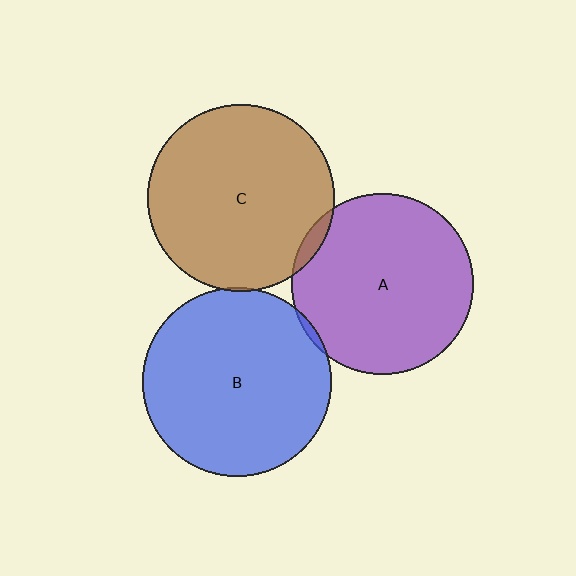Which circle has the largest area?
Circle B (blue).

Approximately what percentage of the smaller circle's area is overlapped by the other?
Approximately 5%.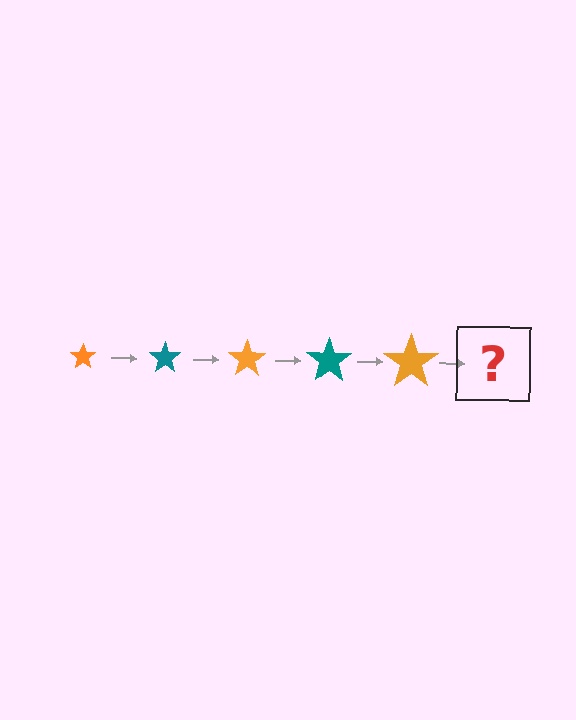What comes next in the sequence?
The next element should be a teal star, larger than the previous one.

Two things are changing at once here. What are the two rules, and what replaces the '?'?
The two rules are that the star grows larger each step and the color cycles through orange and teal. The '?' should be a teal star, larger than the previous one.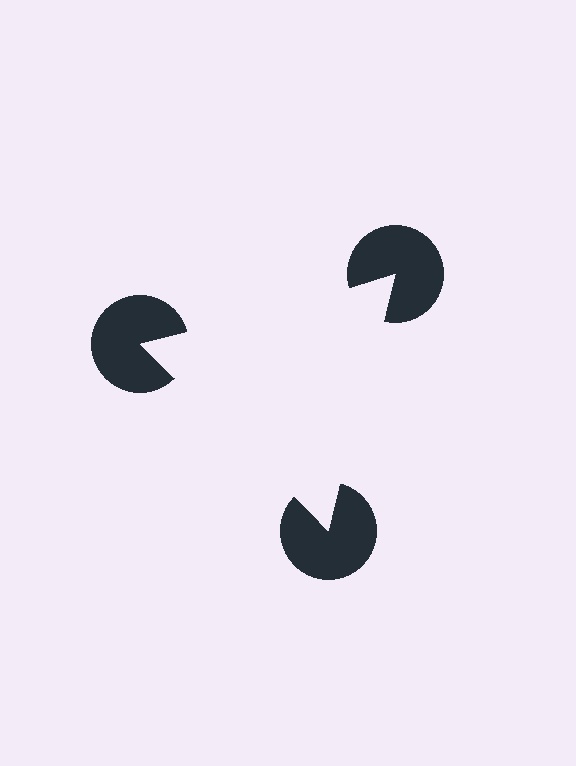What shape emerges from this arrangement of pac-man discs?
An illusory triangle — its edges are inferred from the aligned wedge cuts in the pac-man discs, not physically drawn.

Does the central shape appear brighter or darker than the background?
It typically appears slightly brighter than the background, even though no actual brightness change is drawn.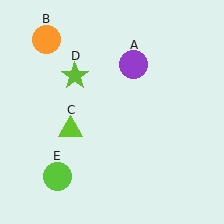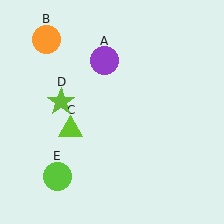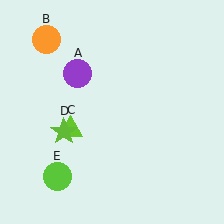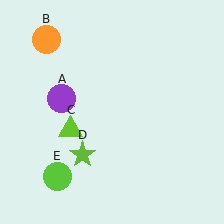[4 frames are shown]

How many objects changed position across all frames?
2 objects changed position: purple circle (object A), lime star (object D).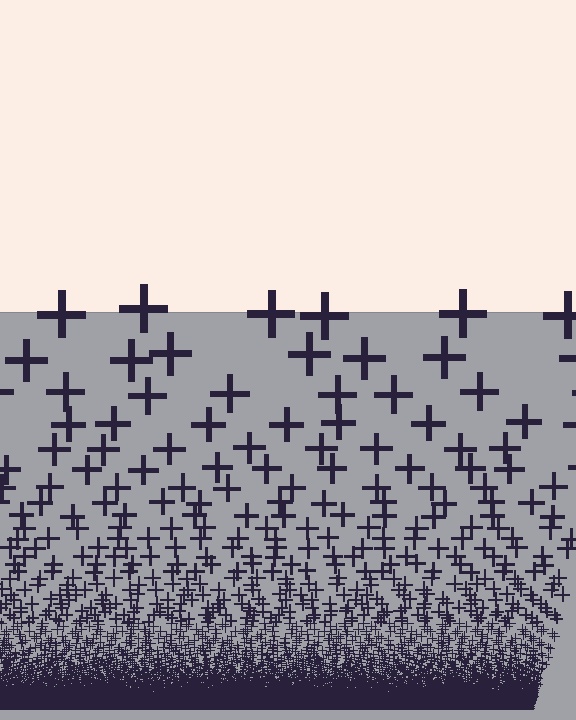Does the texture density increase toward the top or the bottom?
Density increases toward the bottom.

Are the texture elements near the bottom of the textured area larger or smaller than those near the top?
Smaller. The gradient is inverted — elements near the bottom are smaller and denser.